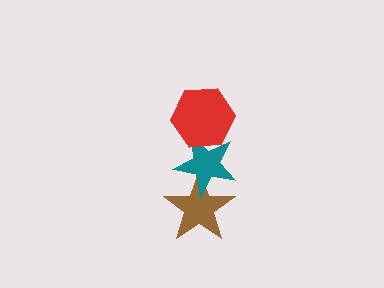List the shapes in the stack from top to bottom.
From top to bottom: the red hexagon, the teal star, the brown star.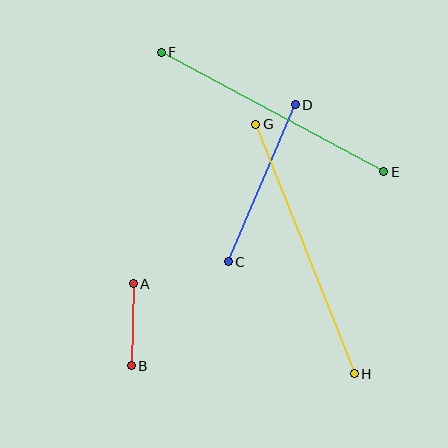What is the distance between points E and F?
The distance is approximately 252 pixels.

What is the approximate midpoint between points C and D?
The midpoint is at approximately (262, 183) pixels.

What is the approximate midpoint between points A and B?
The midpoint is at approximately (132, 325) pixels.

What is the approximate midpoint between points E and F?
The midpoint is at approximately (272, 112) pixels.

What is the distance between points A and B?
The distance is approximately 82 pixels.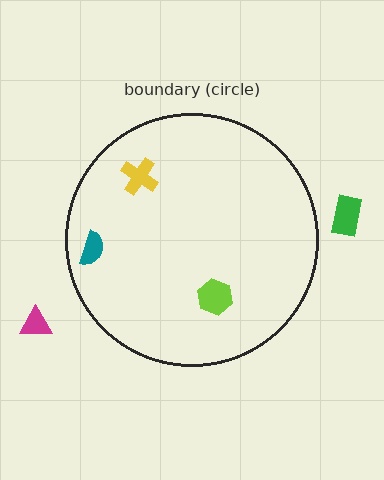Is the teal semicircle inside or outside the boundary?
Inside.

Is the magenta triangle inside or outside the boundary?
Outside.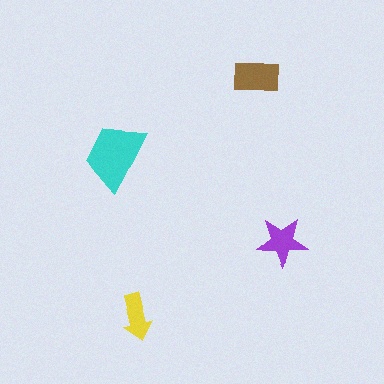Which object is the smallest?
The yellow arrow.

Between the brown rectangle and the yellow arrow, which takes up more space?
The brown rectangle.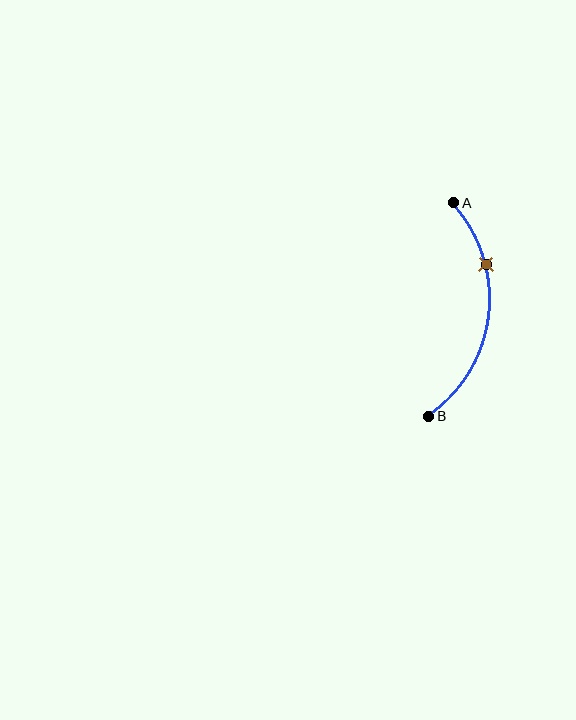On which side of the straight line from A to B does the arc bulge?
The arc bulges to the right of the straight line connecting A and B.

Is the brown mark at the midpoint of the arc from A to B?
No. The brown mark lies on the arc but is closer to endpoint A. The arc midpoint would be at the point on the curve equidistant along the arc from both A and B.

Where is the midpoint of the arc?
The arc midpoint is the point on the curve farthest from the straight line joining A and B. It sits to the right of that line.